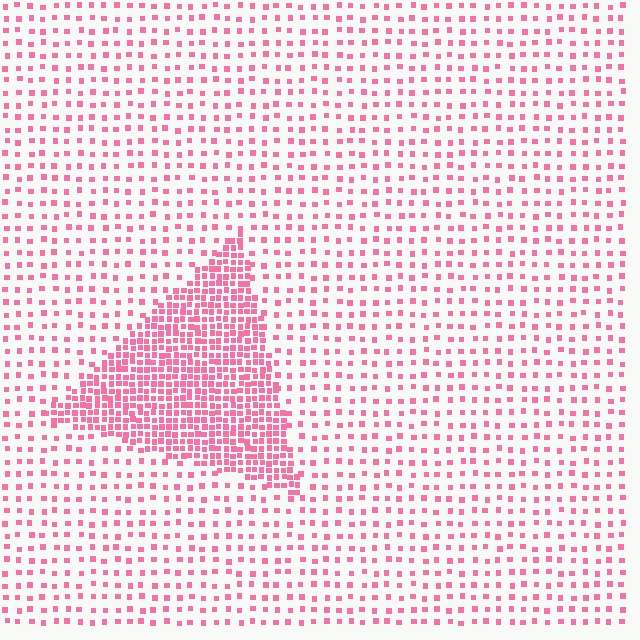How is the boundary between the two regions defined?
The boundary is defined by a change in element density (approximately 2.9x ratio). All elements are the same color, size, and shape.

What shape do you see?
I see a triangle.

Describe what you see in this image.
The image contains small pink elements arranged at two different densities. A triangle-shaped region is visible where the elements are more densely packed than the surrounding area.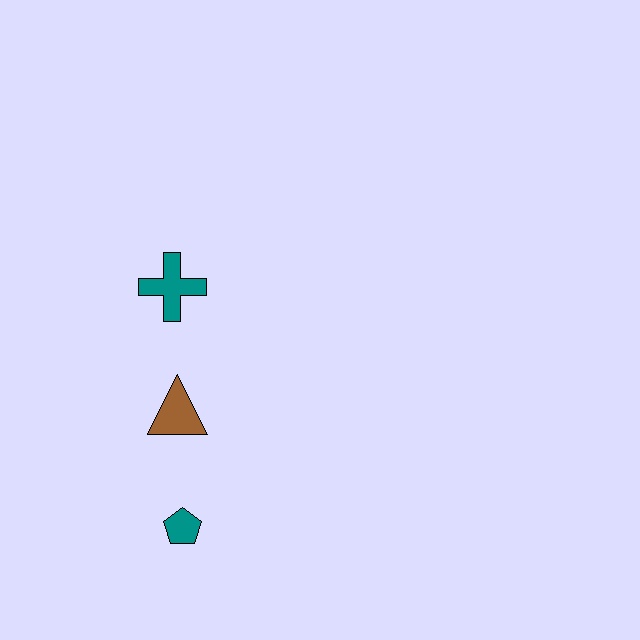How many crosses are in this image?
There is 1 cross.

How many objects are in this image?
There are 3 objects.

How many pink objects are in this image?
There are no pink objects.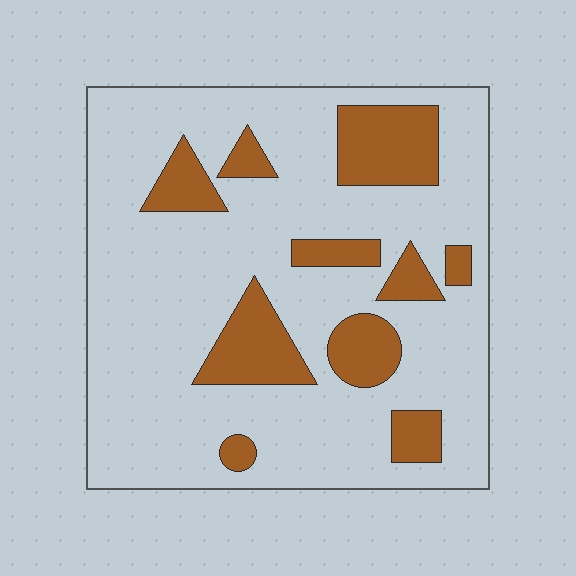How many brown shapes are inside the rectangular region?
10.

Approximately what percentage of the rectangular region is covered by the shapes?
Approximately 20%.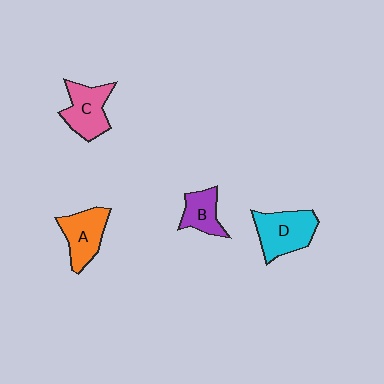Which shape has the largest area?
Shape D (cyan).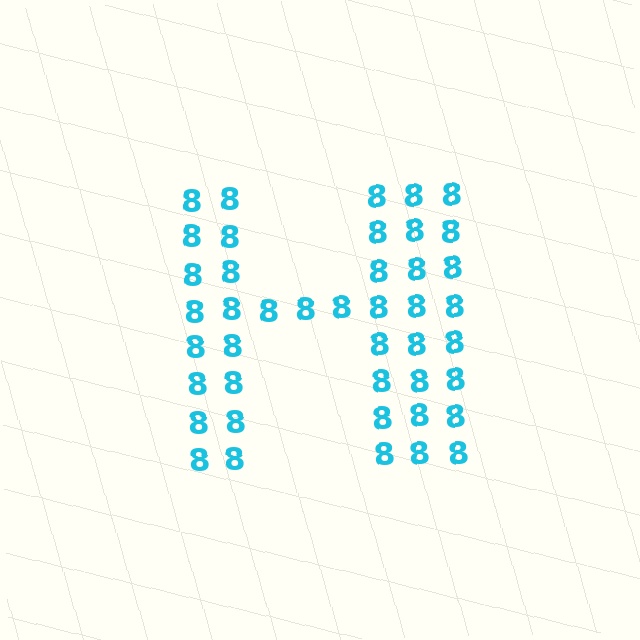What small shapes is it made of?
It is made of small digit 8's.